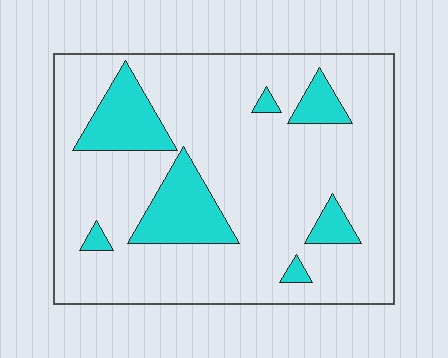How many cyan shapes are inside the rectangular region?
7.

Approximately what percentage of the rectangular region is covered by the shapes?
Approximately 20%.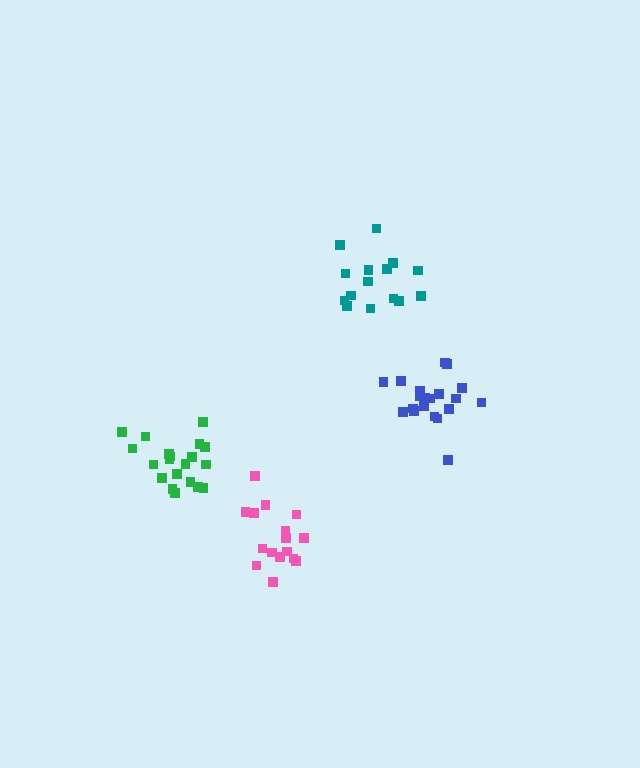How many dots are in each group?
Group 1: 16 dots, Group 2: 20 dots, Group 3: 20 dots, Group 4: 16 dots (72 total).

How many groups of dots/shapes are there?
There are 4 groups.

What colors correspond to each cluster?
The clusters are colored: teal, green, blue, pink.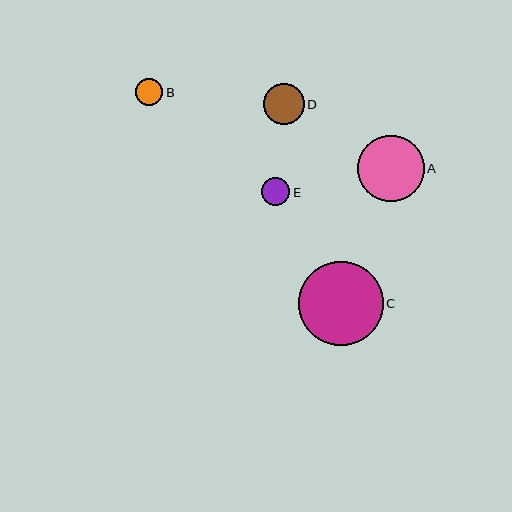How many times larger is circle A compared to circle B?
Circle A is approximately 2.5 times the size of circle B.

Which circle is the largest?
Circle C is the largest with a size of approximately 84 pixels.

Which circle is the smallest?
Circle B is the smallest with a size of approximately 27 pixels.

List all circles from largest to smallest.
From largest to smallest: C, A, D, E, B.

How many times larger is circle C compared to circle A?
Circle C is approximately 1.3 times the size of circle A.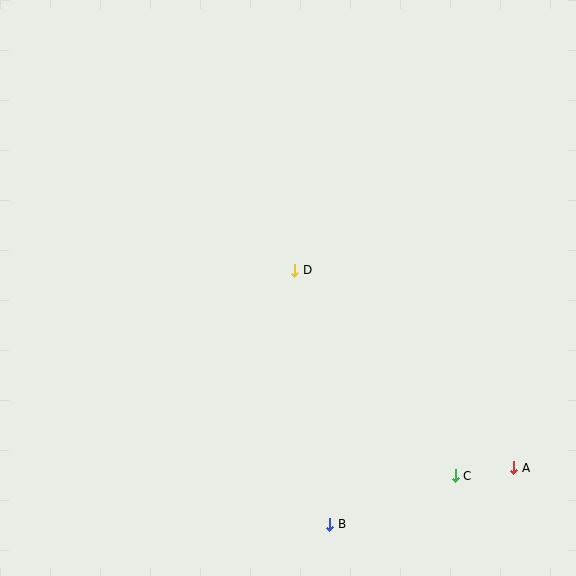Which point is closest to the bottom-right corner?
Point A is closest to the bottom-right corner.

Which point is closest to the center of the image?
Point D at (295, 270) is closest to the center.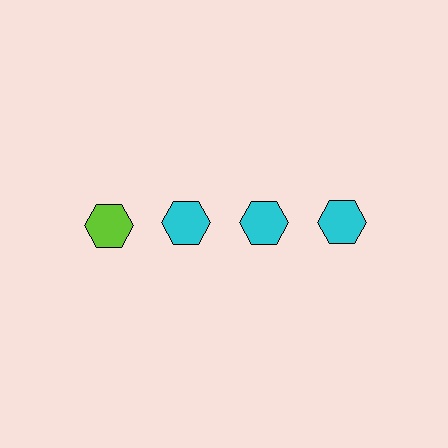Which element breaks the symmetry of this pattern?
The lime hexagon in the top row, leftmost column breaks the symmetry. All other shapes are cyan hexagons.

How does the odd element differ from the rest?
It has a different color: lime instead of cyan.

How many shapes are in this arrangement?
There are 4 shapes arranged in a grid pattern.